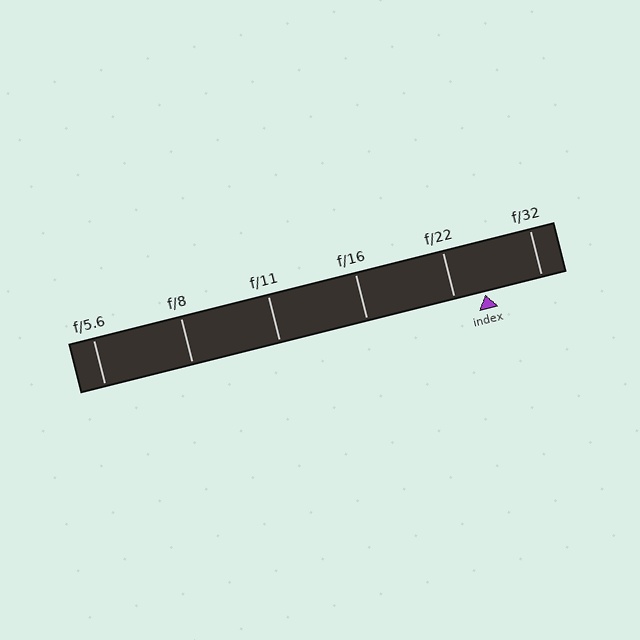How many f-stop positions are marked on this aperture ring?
There are 6 f-stop positions marked.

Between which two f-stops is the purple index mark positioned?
The index mark is between f/22 and f/32.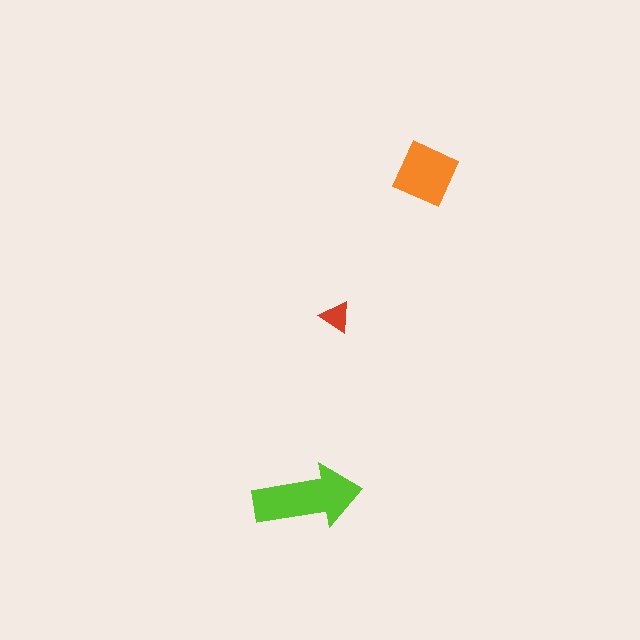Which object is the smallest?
The red triangle.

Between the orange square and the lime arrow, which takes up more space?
The lime arrow.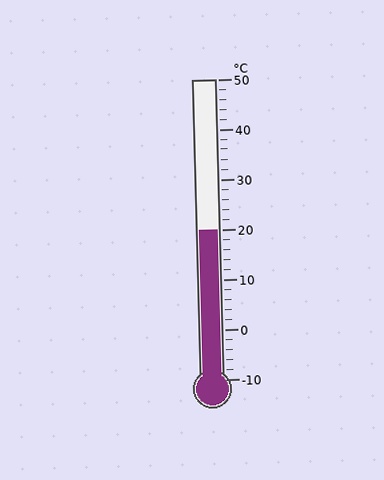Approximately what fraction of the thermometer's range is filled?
The thermometer is filled to approximately 50% of its range.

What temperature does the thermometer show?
The thermometer shows approximately 20°C.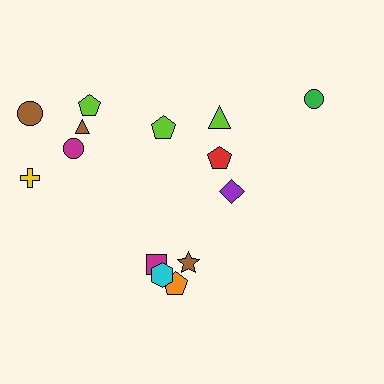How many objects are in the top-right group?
There are 4 objects.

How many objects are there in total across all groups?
There are 14 objects.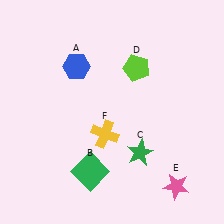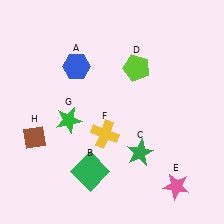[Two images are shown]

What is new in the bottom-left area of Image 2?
A green star (G) was added in the bottom-left area of Image 2.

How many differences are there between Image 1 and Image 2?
There are 2 differences between the two images.